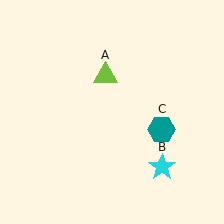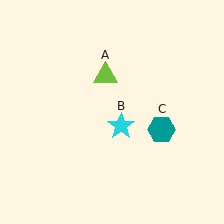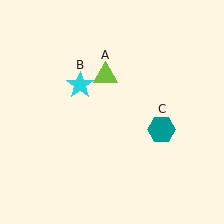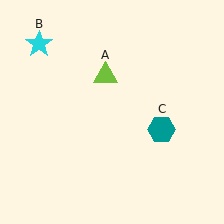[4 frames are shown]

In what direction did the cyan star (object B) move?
The cyan star (object B) moved up and to the left.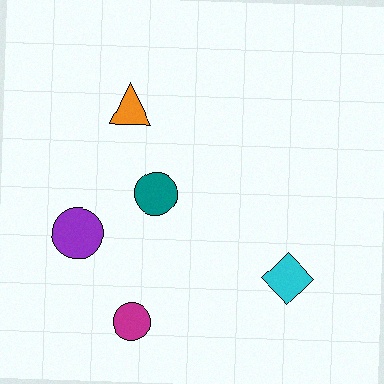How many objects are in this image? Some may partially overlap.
There are 5 objects.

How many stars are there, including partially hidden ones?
There are no stars.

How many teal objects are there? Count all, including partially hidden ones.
There is 1 teal object.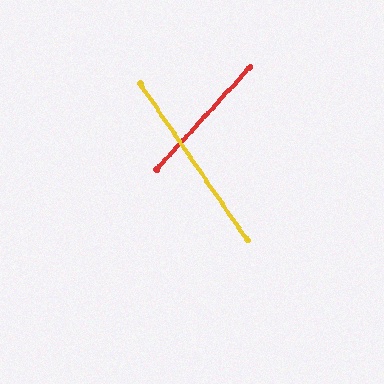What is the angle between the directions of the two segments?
Approximately 77 degrees.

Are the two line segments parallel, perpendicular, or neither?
Neither parallel nor perpendicular — they differ by about 77°.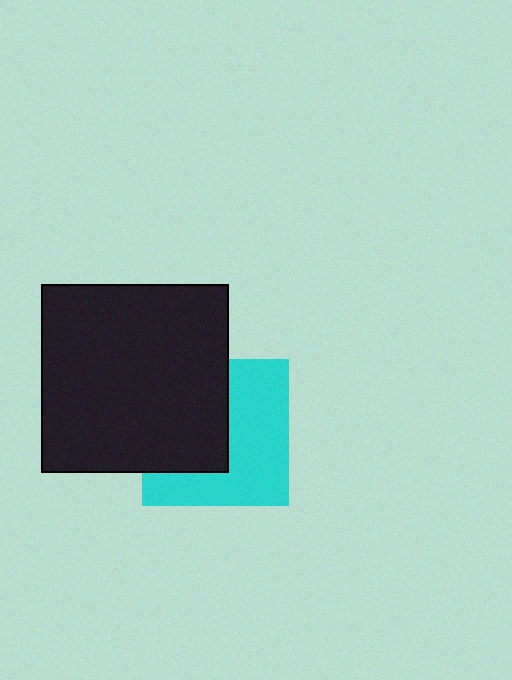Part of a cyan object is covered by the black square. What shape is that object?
It is a square.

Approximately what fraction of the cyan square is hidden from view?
Roughly 46% of the cyan square is hidden behind the black square.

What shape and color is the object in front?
The object in front is a black square.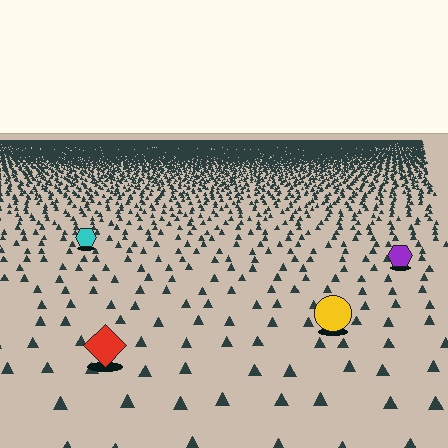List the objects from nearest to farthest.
From nearest to farthest: the red diamond, the yellow circle, the purple hexagon, the cyan hexagon.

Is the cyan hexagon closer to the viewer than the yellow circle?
No. The yellow circle is closer — you can tell from the texture gradient: the ground texture is coarser near it.